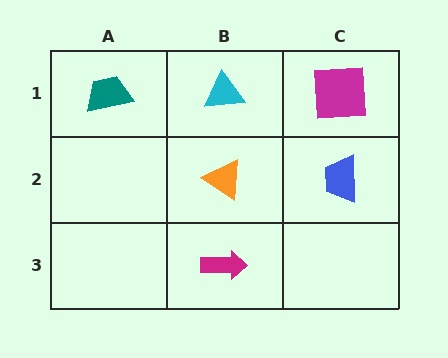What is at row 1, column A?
A teal trapezoid.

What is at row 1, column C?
A magenta square.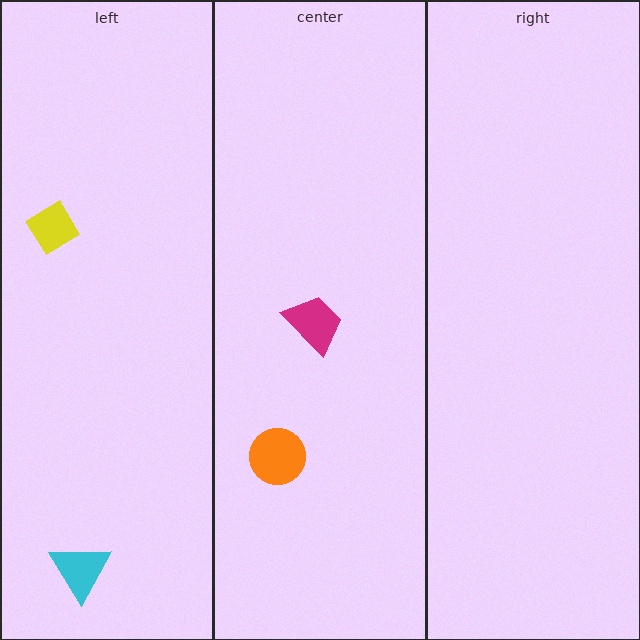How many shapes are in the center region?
2.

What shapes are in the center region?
The magenta trapezoid, the orange circle.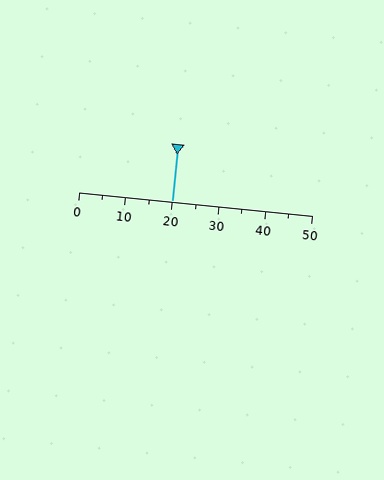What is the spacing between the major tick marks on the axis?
The major ticks are spaced 10 apart.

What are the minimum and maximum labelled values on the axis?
The axis runs from 0 to 50.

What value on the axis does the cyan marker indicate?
The marker indicates approximately 20.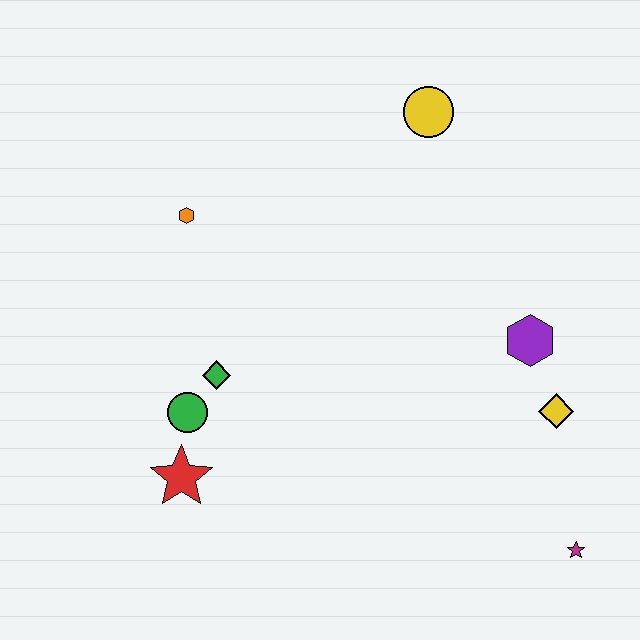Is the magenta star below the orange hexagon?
Yes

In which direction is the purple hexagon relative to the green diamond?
The purple hexagon is to the right of the green diamond.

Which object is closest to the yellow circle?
The purple hexagon is closest to the yellow circle.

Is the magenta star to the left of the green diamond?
No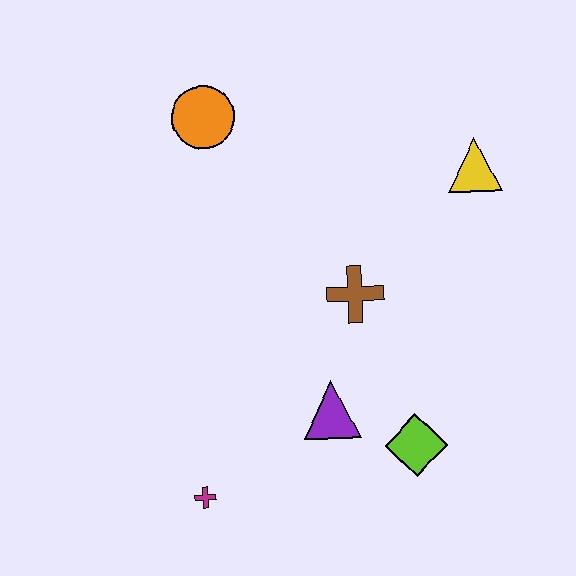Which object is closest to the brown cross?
The purple triangle is closest to the brown cross.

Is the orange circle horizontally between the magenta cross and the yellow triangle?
Yes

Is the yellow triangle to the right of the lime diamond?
Yes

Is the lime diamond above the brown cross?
No